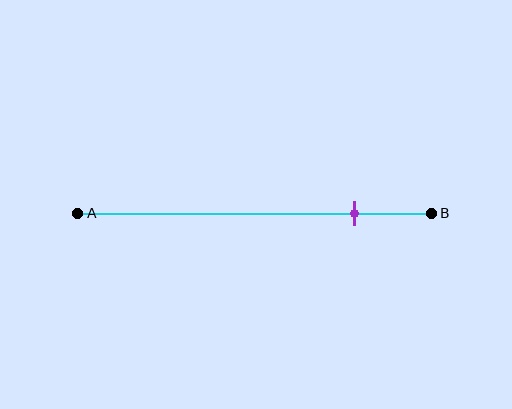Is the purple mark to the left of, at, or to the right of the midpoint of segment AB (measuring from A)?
The purple mark is to the right of the midpoint of segment AB.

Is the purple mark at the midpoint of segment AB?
No, the mark is at about 80% from A, not at the 50% midpoint.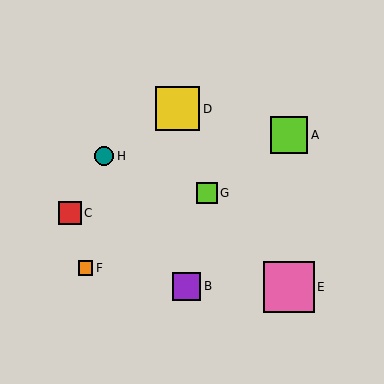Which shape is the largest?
The pink square (labeled E) is the largest.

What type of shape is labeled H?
Shape H is a teal circle.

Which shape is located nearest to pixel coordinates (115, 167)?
The teal circle (labeled H) at (104, 156) is nearest to that location.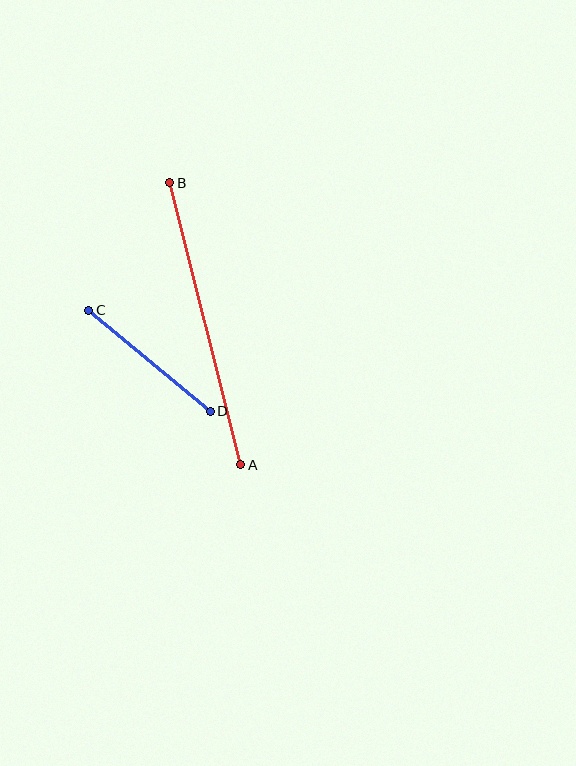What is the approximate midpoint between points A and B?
The midpoint is at approximately (205, 324) pixels.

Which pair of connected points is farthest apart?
Points A and B are farthest apart.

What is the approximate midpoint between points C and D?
The midpoint is at approximately (150, 361) pixels.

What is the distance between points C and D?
The distance is approximately 158 pixels.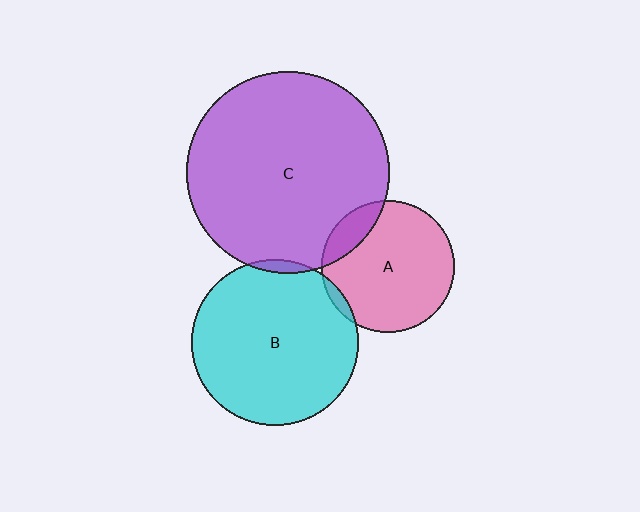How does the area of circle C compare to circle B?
Approximately 1.5 times.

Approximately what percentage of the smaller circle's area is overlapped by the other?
Approximately 5%.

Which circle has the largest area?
Circle C (purple).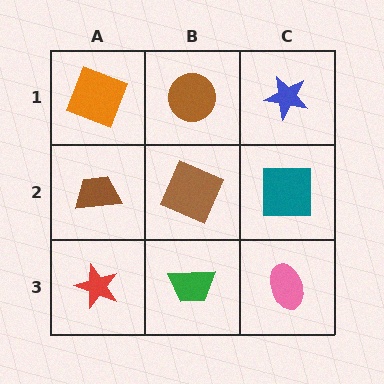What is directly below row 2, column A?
A red star.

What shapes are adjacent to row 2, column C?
A blue star (row 1, column C), a pink ellipse (row 3, column C), a brown square (row 2, column B).